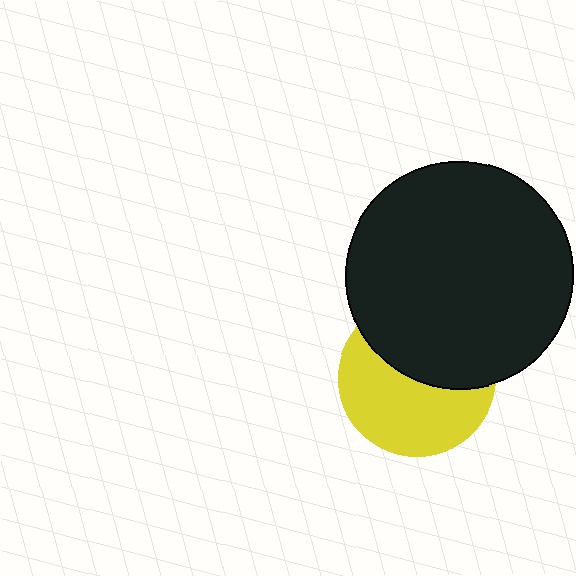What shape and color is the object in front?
The object in front is a black circle.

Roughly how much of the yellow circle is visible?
About half of it is visible (roughly 55%).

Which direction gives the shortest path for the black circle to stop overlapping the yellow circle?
Moving up gives the shortest separation.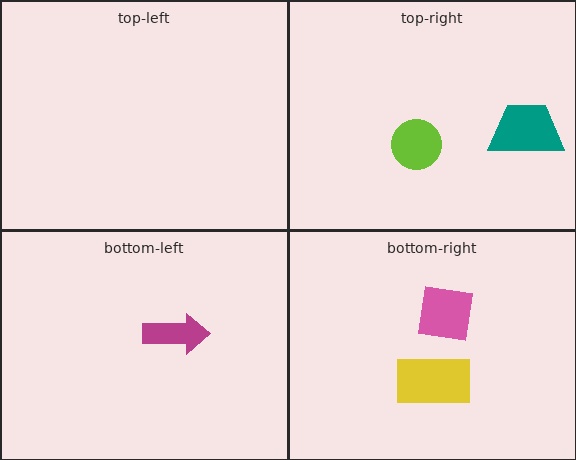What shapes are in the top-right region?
The teal trapezoid, the lime circle.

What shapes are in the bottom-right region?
The yellow rectangle, the pink square.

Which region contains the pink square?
The bottom-right region.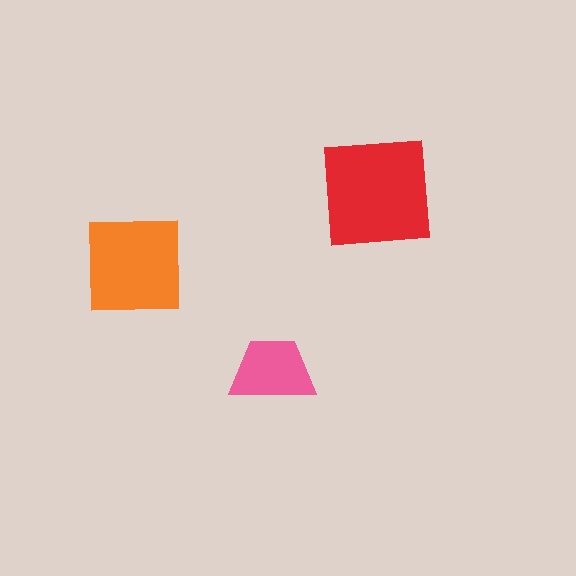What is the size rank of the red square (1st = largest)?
1st.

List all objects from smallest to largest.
The pink trapezoid, the orange square, the red square.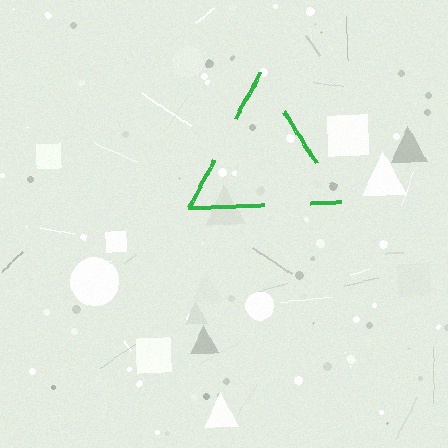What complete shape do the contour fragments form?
The contour fragments form a triangle.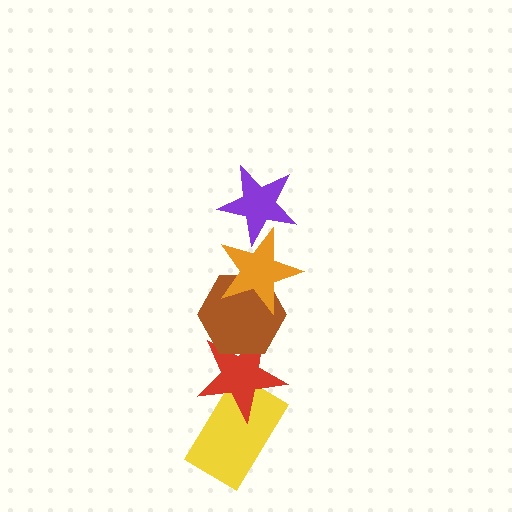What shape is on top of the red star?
The brown hexagon is on top of the red star.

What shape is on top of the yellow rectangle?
The red star is on top of the yellow rectangle.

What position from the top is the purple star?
The purple star is 1st from the top.